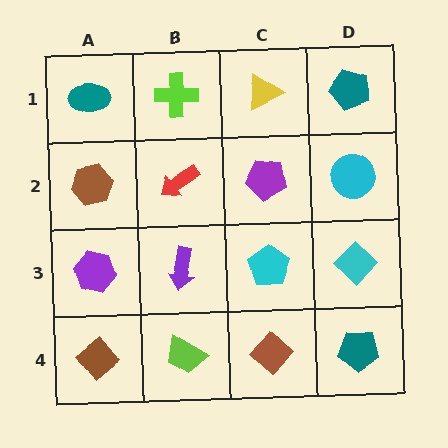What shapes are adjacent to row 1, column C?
A purple pentagon (row 2, column C), a lime cross (row 1, column B), a teal pentagon (row 1, column D).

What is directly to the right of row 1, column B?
A yellow triangle.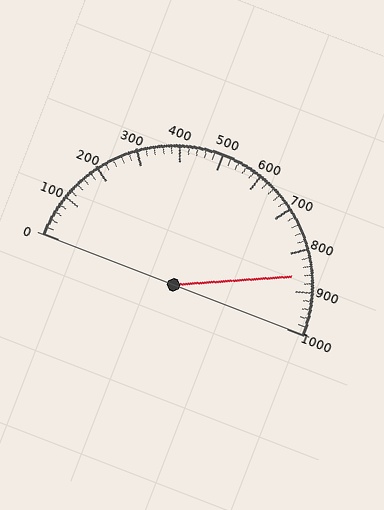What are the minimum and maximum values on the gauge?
The gauge ranges from 0 to 1000.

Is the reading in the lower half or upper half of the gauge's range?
The reading is in the upper half of the range (0 to 1000).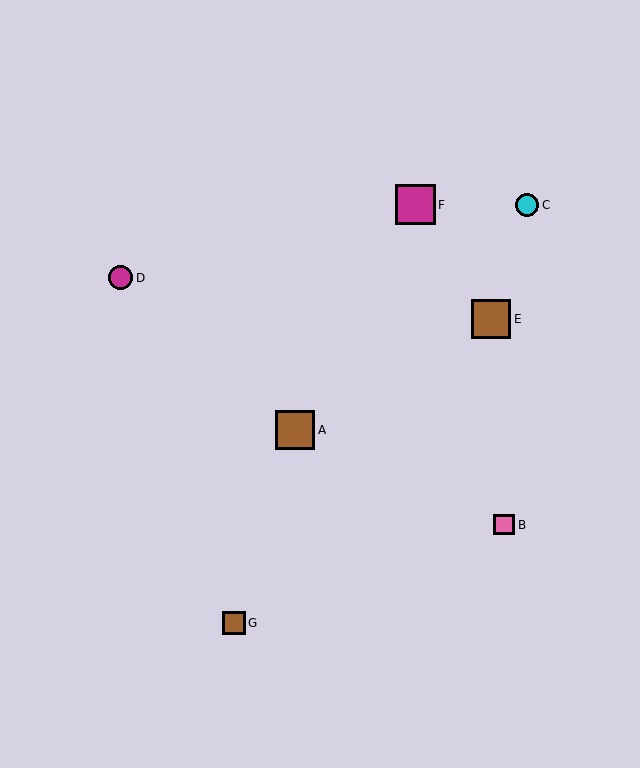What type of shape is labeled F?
Shape F is a magenta square.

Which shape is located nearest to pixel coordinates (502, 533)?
The pink square (labeled B) at (504, 525) is nearest to that location.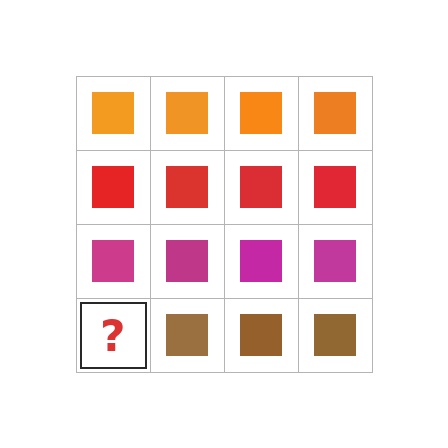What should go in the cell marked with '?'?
The missing cell should contain a brown square.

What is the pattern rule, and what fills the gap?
The rule is that each row has a consistent color. The gap should be filled with a brown square.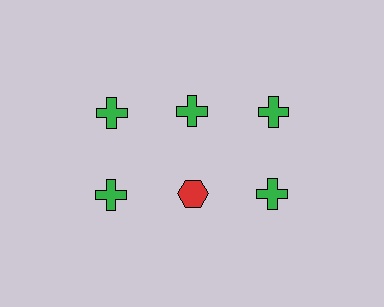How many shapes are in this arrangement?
There are 6 shapes arranged in a grid pattern.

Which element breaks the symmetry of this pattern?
The red hexagon in the second row, second from left column breaks the symmetry. All other shapes are green crosses.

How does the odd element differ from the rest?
It differs in both color (red instead of green) and shape (hexagon instead of cross).